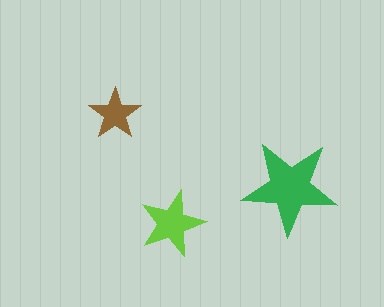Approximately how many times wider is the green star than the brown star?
About 2 times wider.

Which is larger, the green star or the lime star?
The green one.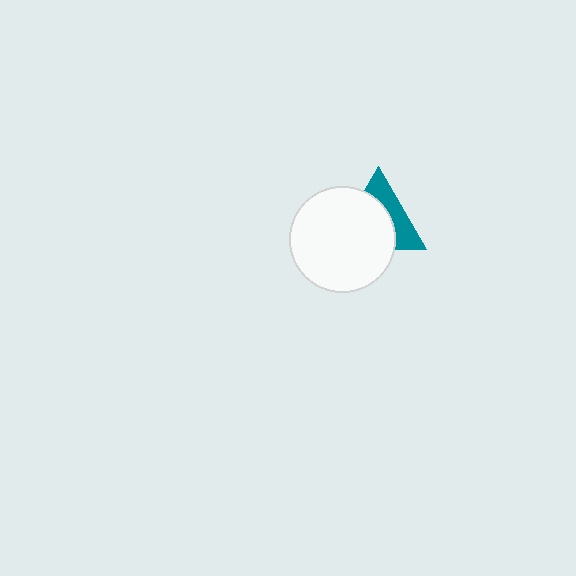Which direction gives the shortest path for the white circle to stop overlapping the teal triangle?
Moving toward the lower-left gives the shortest separation.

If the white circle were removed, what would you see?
You would see the complete teal triangle.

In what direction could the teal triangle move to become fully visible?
The teal triangle could move toward the upper-right. That would shift it out from behind the white circle entirely.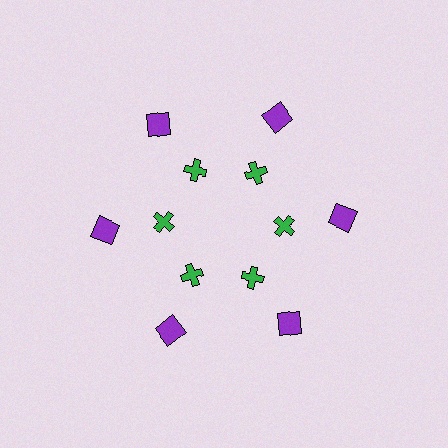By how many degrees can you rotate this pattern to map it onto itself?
The pattern maps onto itself every 60 degrees of rotation.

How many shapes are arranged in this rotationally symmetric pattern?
There are 12 shapes, arranged in 6 groups of 2.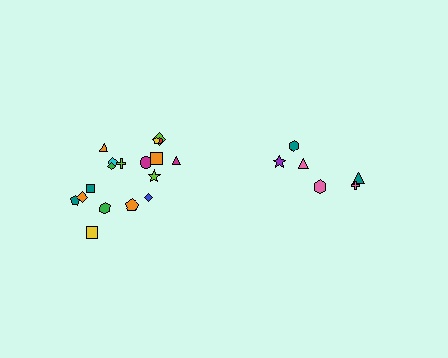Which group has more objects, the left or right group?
The left group.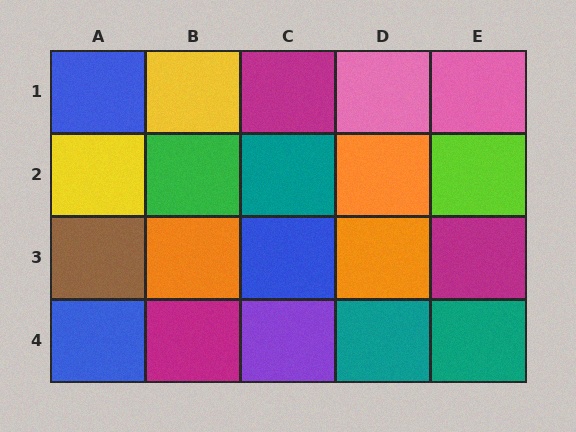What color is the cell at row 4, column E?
Teal.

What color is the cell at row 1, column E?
Pink.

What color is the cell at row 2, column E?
Lime.